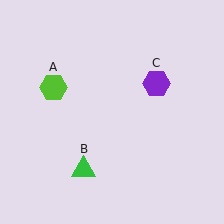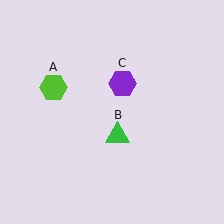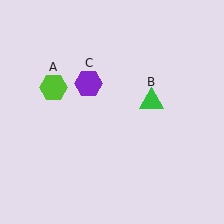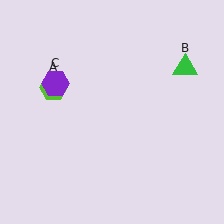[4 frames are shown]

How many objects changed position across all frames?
2 objects changed position: green triangle (object B), purple hexagon (object C).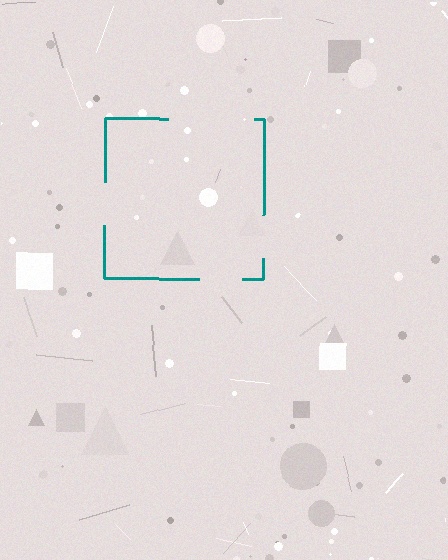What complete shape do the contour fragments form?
The contour fragments form a square.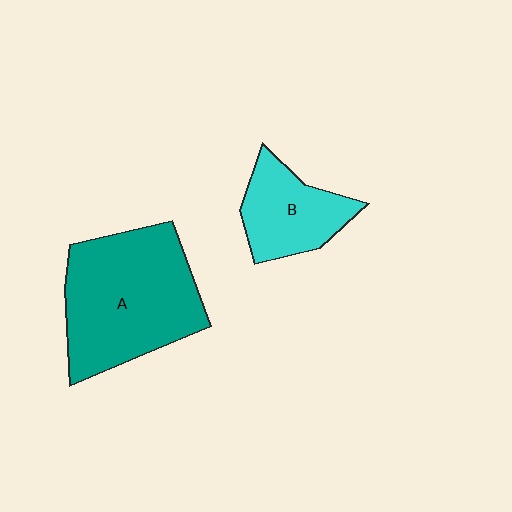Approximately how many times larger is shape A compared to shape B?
Approximately 2.0 times.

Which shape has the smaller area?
Shape B (cyan).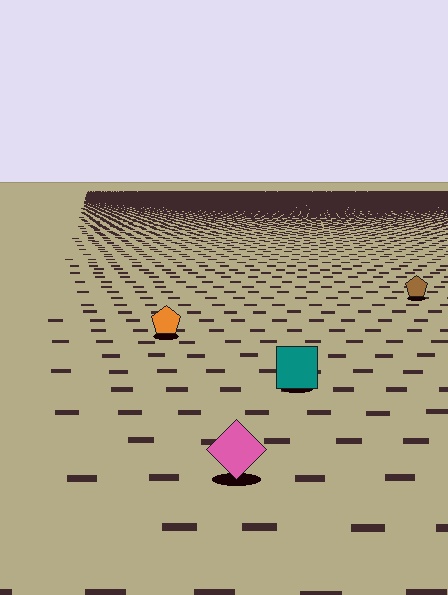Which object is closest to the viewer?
The pink diamond is closest. The texture marks near it are larger and more spread out.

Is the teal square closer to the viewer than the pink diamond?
No. The pink diamond is closer — you can tell from the texture gradient: the ground texture is coarser near it.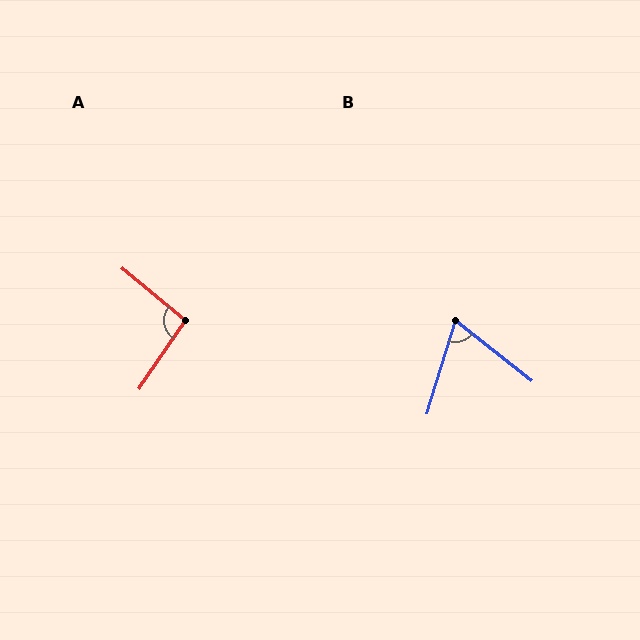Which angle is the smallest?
B, at approximately 69 degrees.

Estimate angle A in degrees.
Approximately 95 degrees.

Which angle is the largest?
A, at approximately 95 degrees.